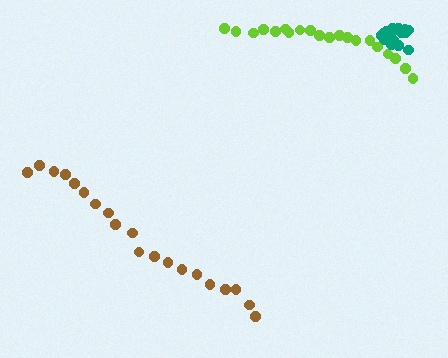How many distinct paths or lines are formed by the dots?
There are 3 distinct paths.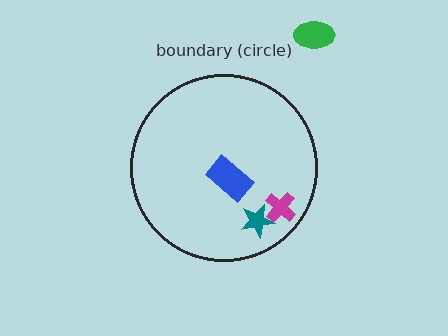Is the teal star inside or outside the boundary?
Inside.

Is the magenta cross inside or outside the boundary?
Inside.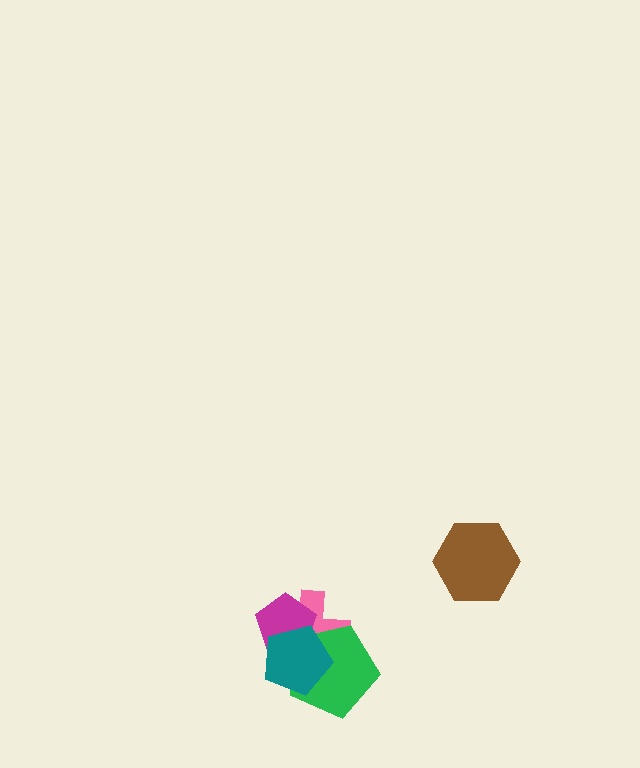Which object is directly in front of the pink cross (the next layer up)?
The green pentagon is directly in front of the pink cross.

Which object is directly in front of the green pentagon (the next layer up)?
The magenta pentagon is directly in front of the green pentagon.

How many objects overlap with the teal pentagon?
3 objects overlap with the teal pentagon.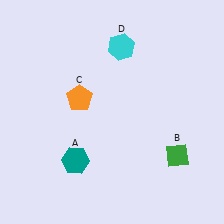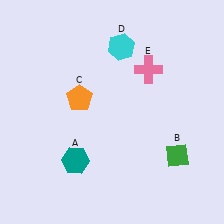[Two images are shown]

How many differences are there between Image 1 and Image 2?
There is 1 difference between the two images.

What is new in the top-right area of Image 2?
A pink cross (E) was added in the top-right area of Image 2.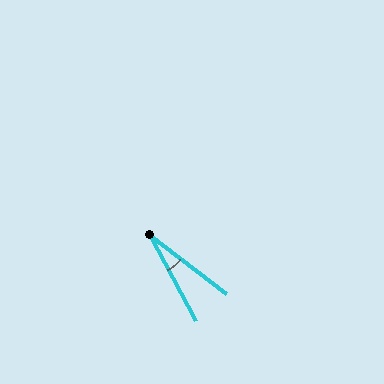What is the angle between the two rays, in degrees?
Approximately 24 degrees.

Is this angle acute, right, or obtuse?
It is acute.